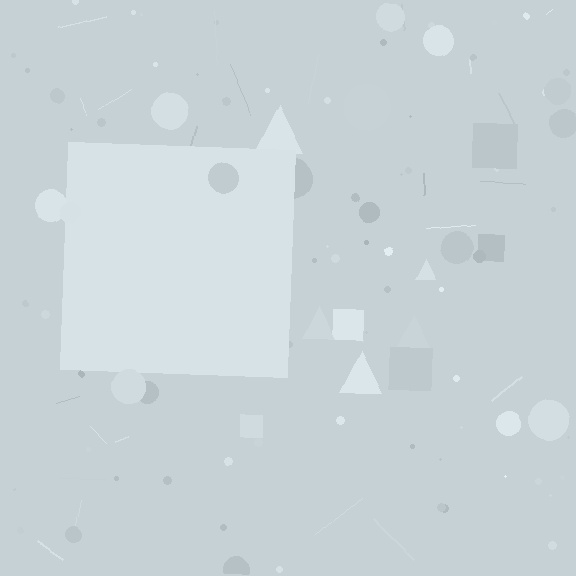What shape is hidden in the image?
A square is hidden in the image.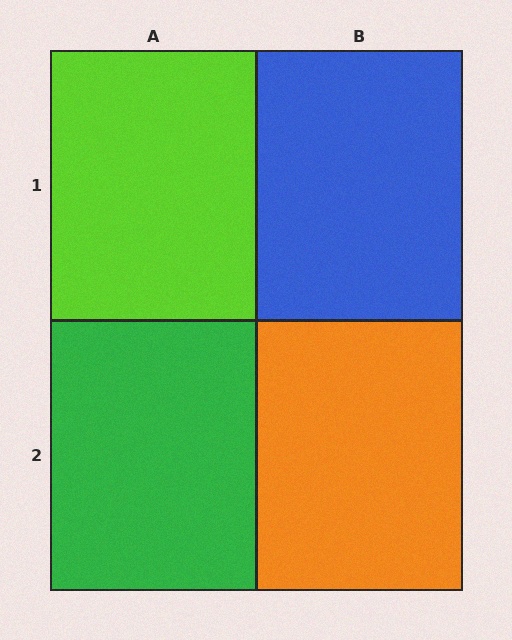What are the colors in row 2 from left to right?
Green, orange.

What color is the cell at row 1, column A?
Lime.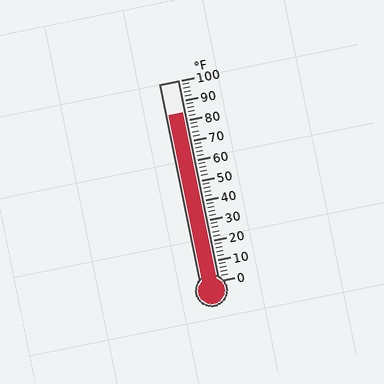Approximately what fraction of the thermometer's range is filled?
The thermometer is filled to approximately 85% of its range.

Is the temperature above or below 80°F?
The temperature is above 80°F.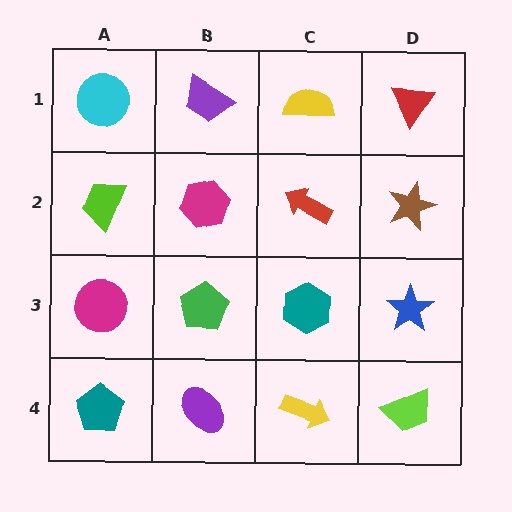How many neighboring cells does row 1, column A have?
2.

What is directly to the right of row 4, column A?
A purple ellipse.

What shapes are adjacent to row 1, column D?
A brown star (row 2, column D), a yellow semicircle (row 1, column C).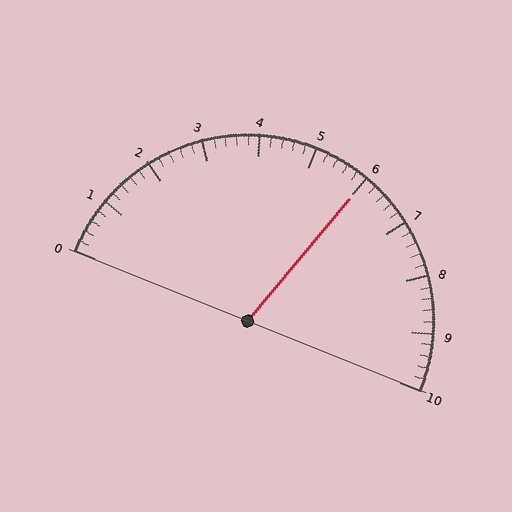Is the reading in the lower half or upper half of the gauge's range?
The reading is in the upper half of the range (0 to 10).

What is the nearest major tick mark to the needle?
The nearest major tick mark is 6.